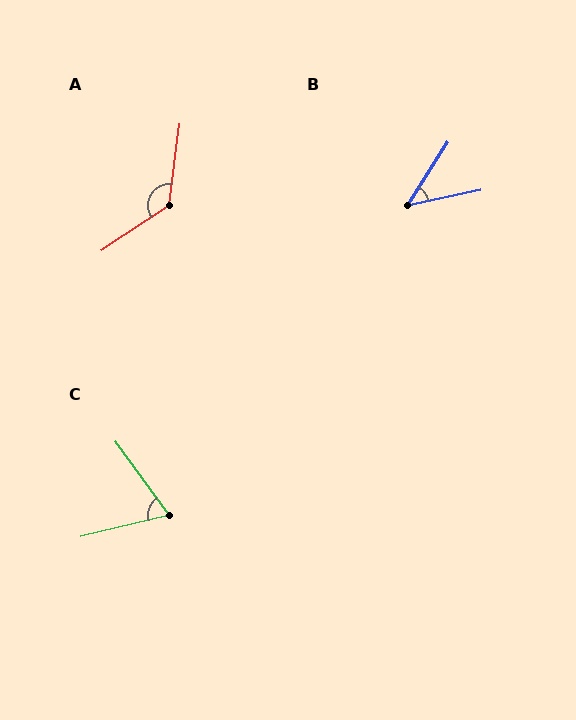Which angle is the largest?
A, at approximately 131 degrees.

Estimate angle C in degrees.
Approximately 68 degrees.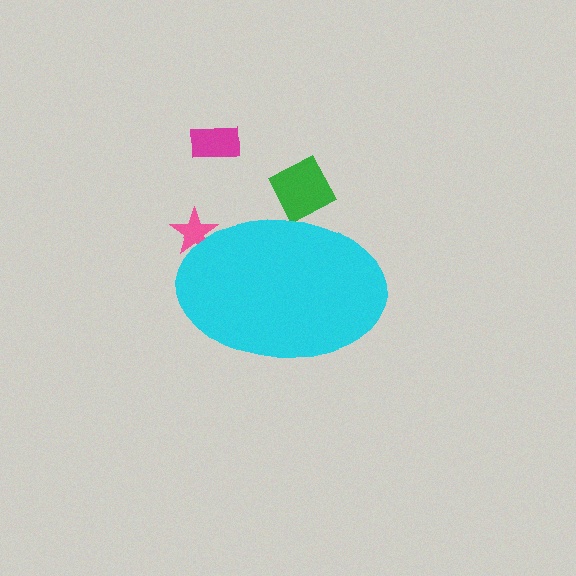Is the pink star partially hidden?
Yes, the pink star is partially hidden behind the cyan ellipse.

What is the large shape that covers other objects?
A cyan ellipse.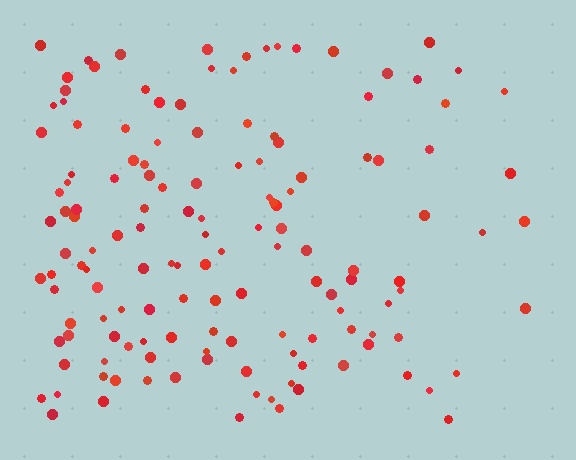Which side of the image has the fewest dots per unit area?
The right.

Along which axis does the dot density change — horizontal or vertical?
Horizontal.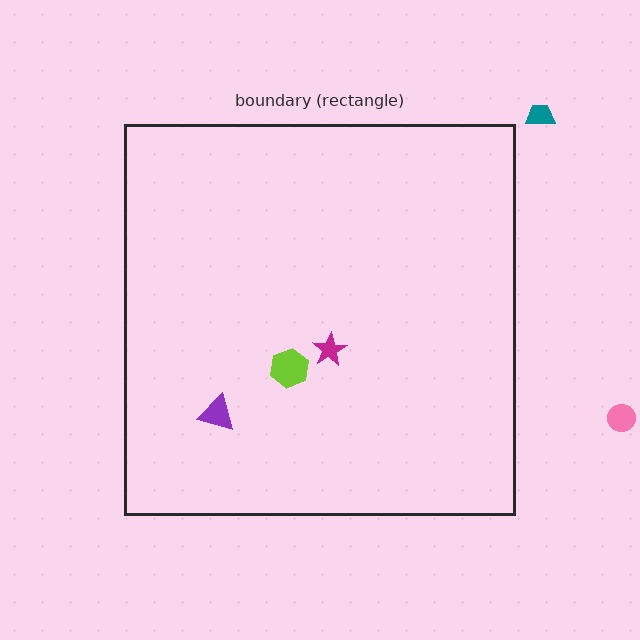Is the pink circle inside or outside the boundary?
Outside.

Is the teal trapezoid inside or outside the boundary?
Outside.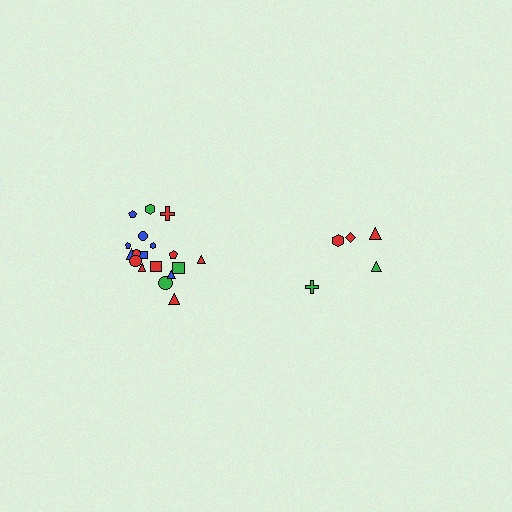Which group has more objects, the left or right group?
The left group.